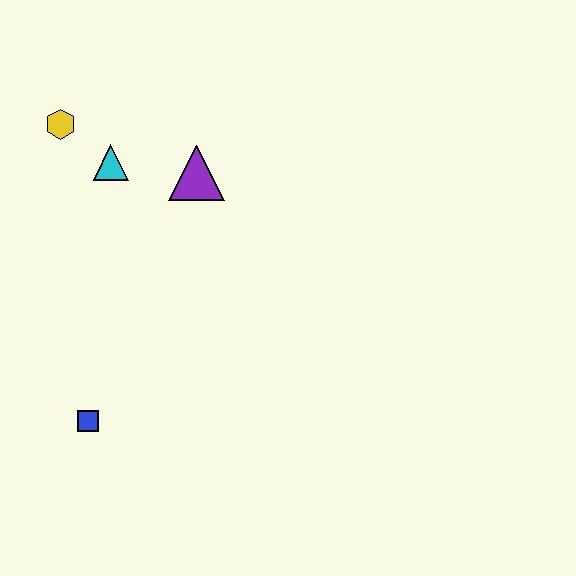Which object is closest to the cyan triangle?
The yellow hexagon is closest to the cyan triangle.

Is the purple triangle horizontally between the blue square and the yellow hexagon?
No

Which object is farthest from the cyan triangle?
The blue square is farthest from the cyan triangle.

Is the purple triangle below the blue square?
No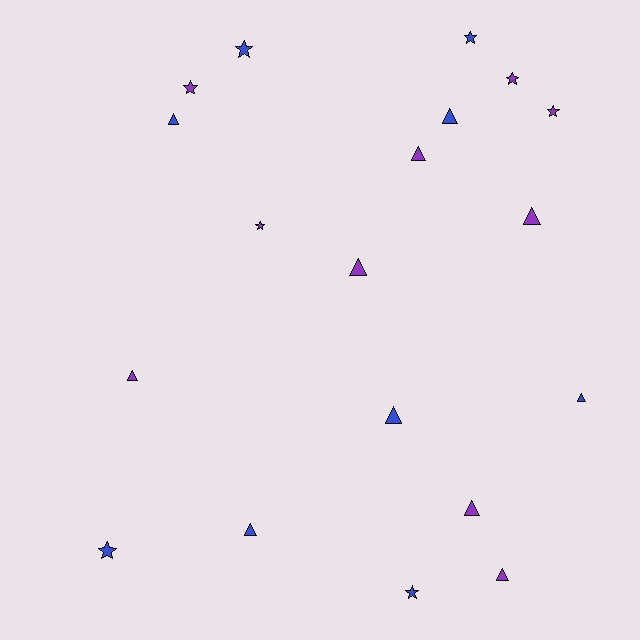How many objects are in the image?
There are 19 objects.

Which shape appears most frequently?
Triangle, with 11 objects.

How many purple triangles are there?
There are 6 purple triangles.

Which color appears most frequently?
Purple, with 10 objects.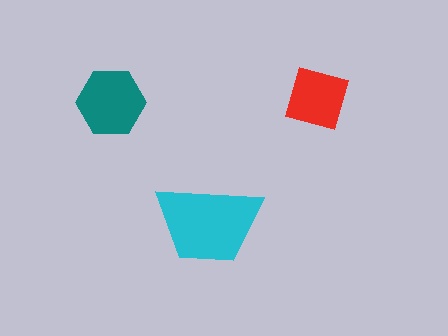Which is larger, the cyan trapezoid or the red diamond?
The cyan trapezoid.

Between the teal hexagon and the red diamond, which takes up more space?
The teal hexagon.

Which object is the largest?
The cyan trapezoid.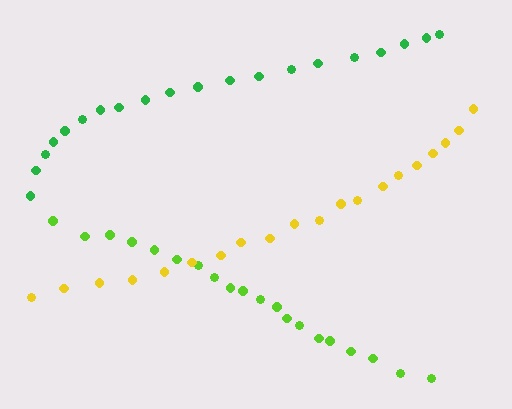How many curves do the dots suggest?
There are 3 distinct paths.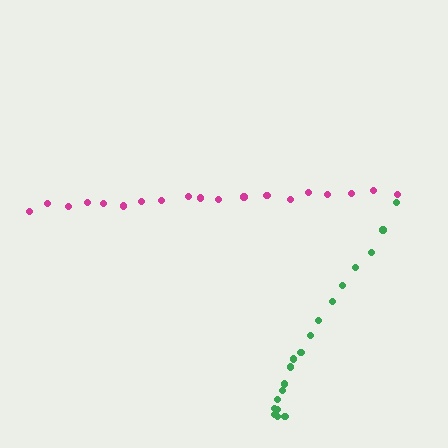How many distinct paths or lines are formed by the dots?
There are 2 distinct paths.